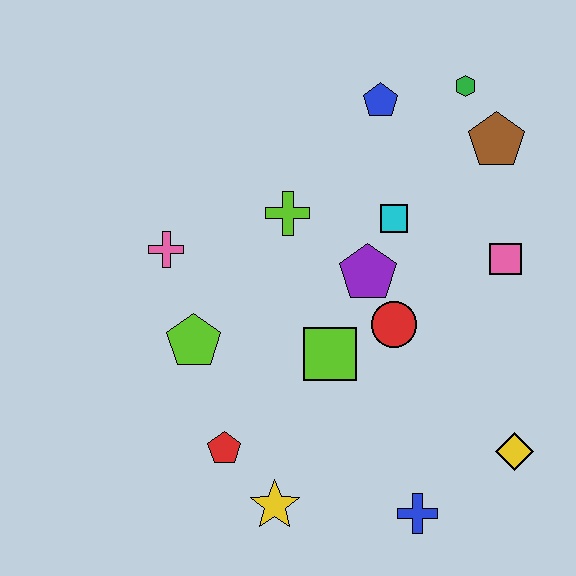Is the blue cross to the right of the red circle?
Yes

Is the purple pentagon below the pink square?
Yes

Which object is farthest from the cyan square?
The yellow star is farthest from the cyan square.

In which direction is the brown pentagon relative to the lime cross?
The brown pentagon is to the right of the lime cross.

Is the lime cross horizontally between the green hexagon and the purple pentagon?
No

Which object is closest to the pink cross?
The lime pentagon is closest to the pink cross.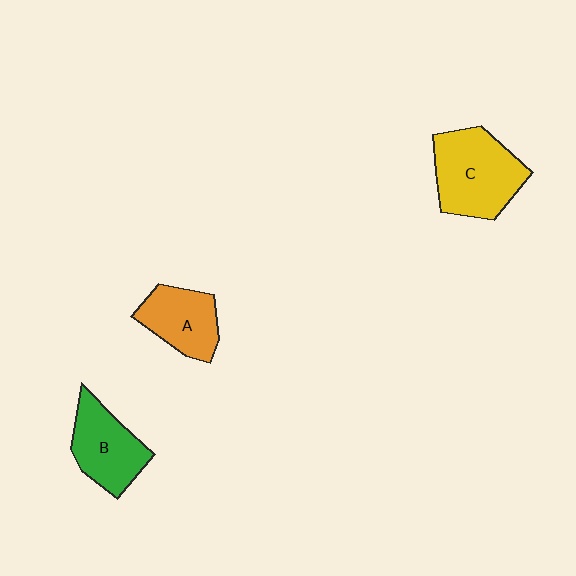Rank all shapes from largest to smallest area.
From largest to smallest: C (yellow), B (green), A (orange).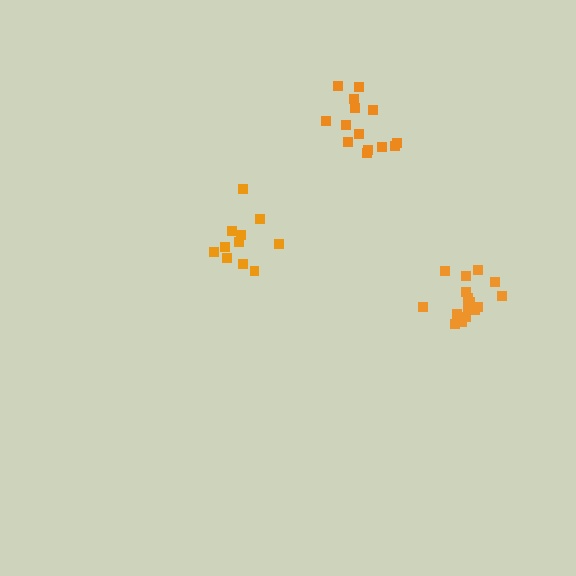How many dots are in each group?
Group 1: 11 dots, Group 2: 16 dots, Group 3: 14 dots (41 total).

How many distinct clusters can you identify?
There are 3 distinct clusters.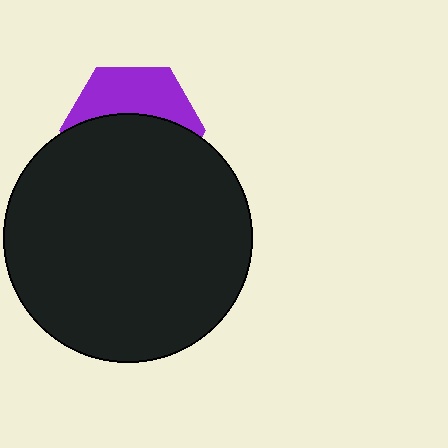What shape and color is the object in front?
The object in front is a black circle.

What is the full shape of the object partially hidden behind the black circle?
The partially hidden object is a purple hexagon.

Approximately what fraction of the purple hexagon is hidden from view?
Roughly 61% of the purple hexagon is hidden behind the black circle.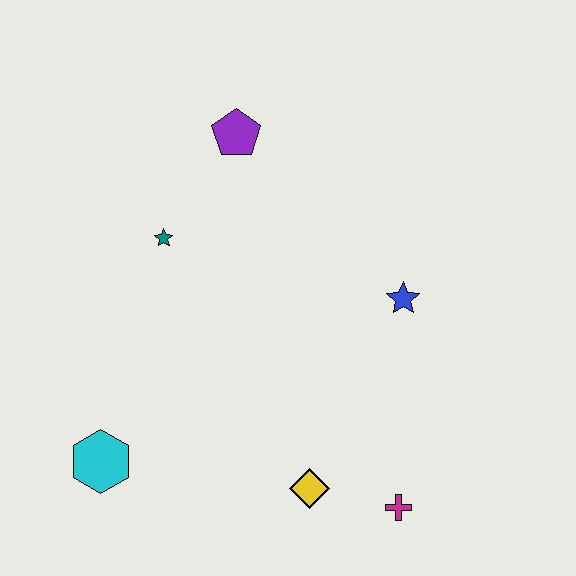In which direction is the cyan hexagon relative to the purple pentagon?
The cyan hexagon is below the purple pentagon.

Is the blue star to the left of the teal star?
No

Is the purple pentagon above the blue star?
Yes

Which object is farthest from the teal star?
The magenta cross is farthest from the teal star.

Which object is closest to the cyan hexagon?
The yellow diamond is closest to the cyan hexagon.